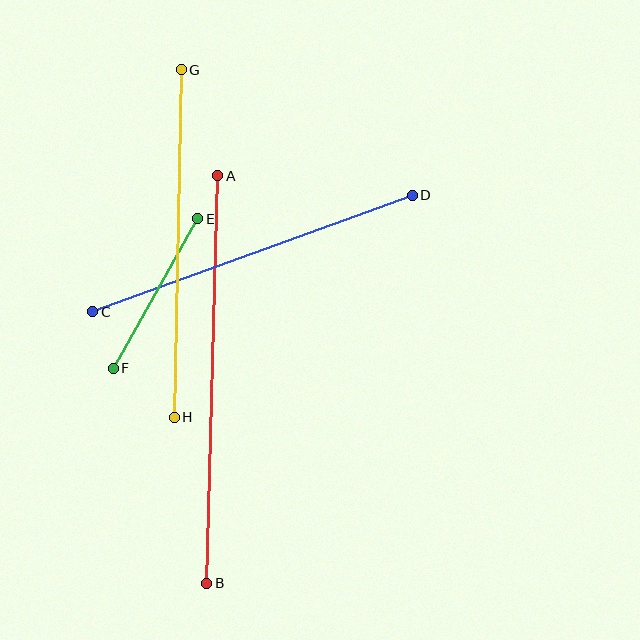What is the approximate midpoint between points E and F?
The midpoint is at approximately (155, 293) pixels.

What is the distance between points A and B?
The distance is approximately 408 pixels.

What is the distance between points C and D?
The distance is approximately 340 pixels.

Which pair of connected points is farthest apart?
Points A and B are farthest apart.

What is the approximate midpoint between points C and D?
The midpoint is at approximately (253, 254) pixels.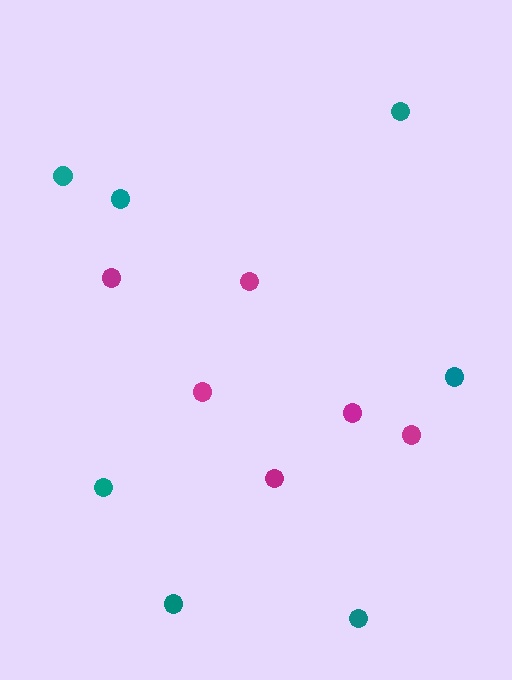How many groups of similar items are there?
There are 2 groups: one group of teal circles (7) and one group of magenta circles (6).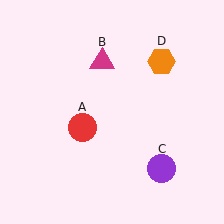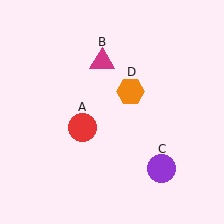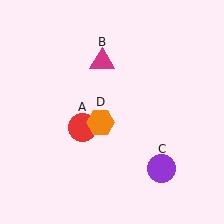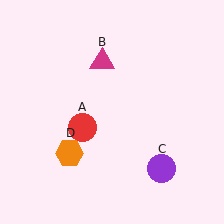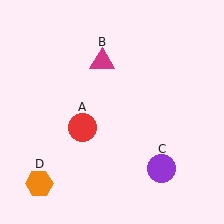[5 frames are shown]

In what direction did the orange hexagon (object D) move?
The orange hexagon (object D) moved down and to the left.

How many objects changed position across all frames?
1 object changed position: orange hexagon (object D).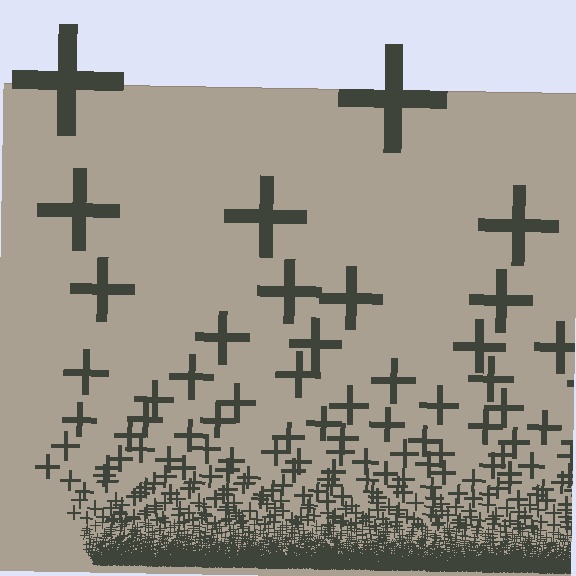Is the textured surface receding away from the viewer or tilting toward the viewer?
The surface appears to tilt toward the viewer. Texture elements get larger and sparser toward the top.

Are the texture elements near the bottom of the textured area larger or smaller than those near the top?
Smaller. The gradient is inverted — elements near the bottom are smaller and denser.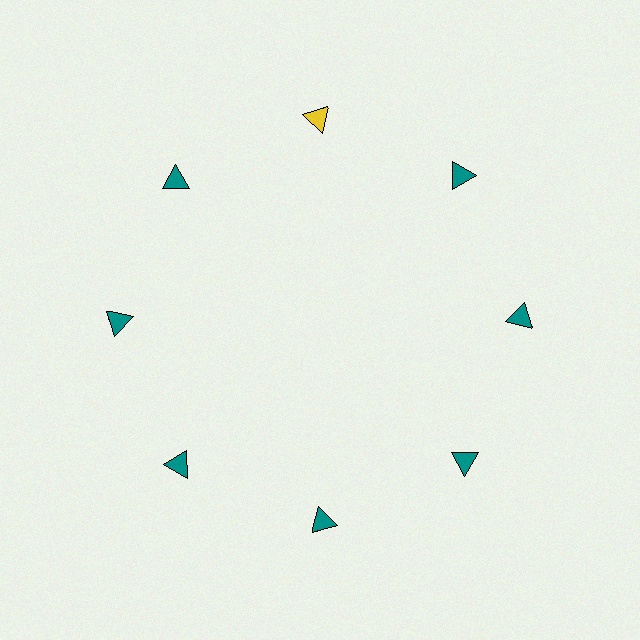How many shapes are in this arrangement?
There are 8 shapes arranged in a ring pattern.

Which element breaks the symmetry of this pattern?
The yellow triangle at roughly the 12 o'clock position breaks the symmetry. All other shapes are teal triangles.